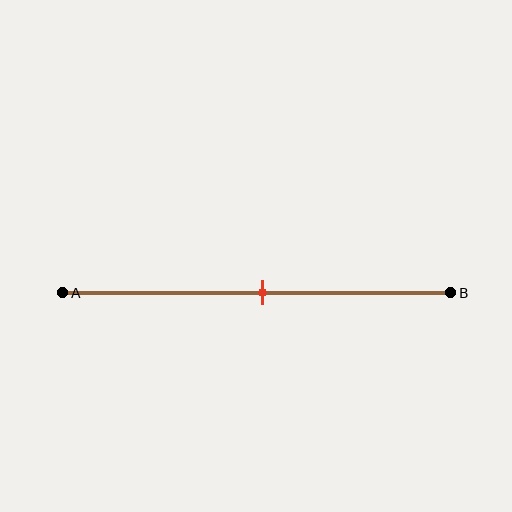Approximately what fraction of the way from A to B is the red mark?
The red mark is approximately 50% of the way from A to B.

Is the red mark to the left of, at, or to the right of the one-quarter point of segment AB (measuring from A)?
The red mark is to the right of the one-quarter point of segment AB.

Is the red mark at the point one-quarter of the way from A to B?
No, the mark is at about 50% from A, not at the 25% one-quarter point.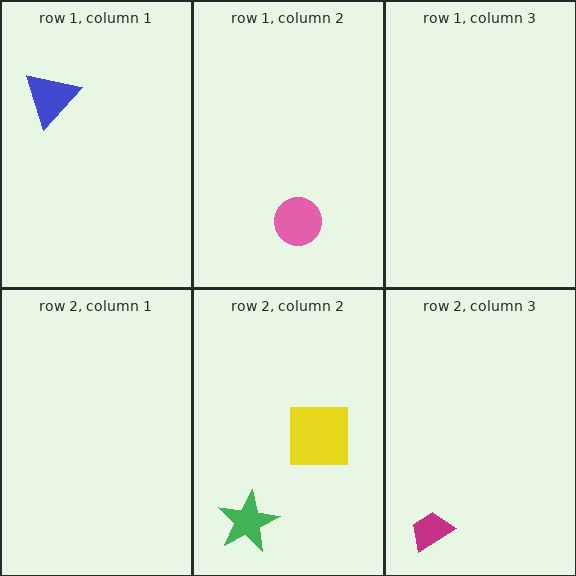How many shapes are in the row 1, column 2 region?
1.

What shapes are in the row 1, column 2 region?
The pink circle.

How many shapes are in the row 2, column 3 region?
1.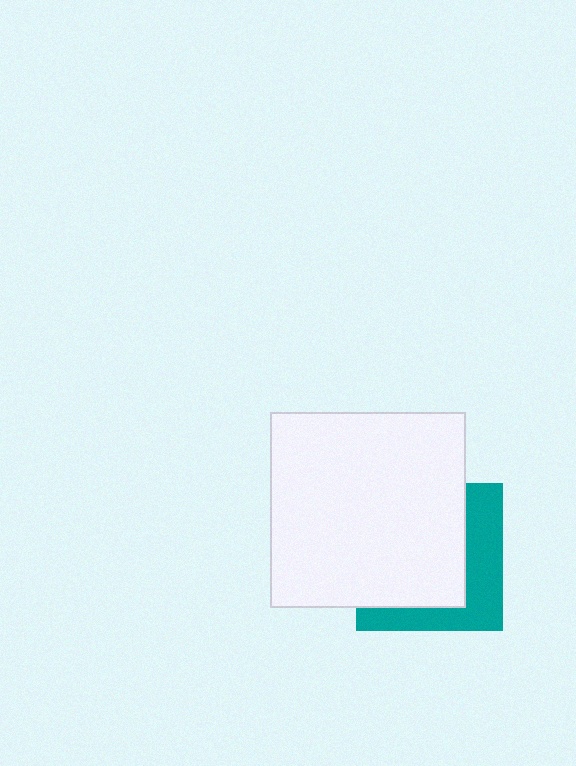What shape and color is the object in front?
The object in front is a white square.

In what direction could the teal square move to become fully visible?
The teal square could move toward the lower-right. That would shift it out from behind the white square entirely.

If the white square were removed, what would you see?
You would see the complete teal square.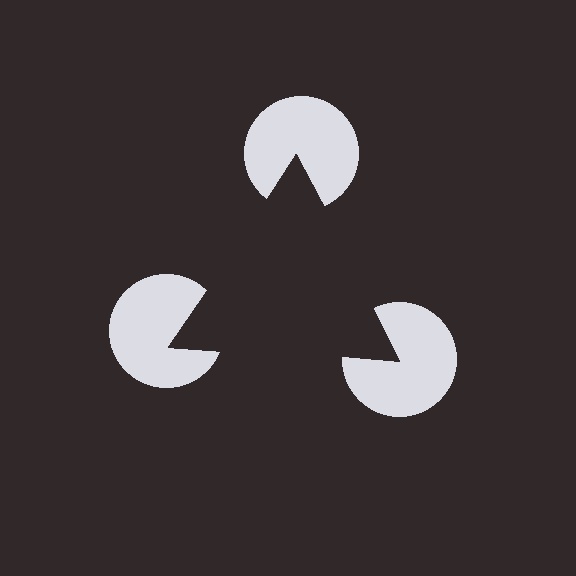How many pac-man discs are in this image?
There are 3 — one at each vertex of the illusory triangle.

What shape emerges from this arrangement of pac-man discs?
An illusory triangle — its edges are inferred from the aligned wedge cuts in the pac-man discs, not physically drawn.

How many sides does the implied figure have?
3 sides.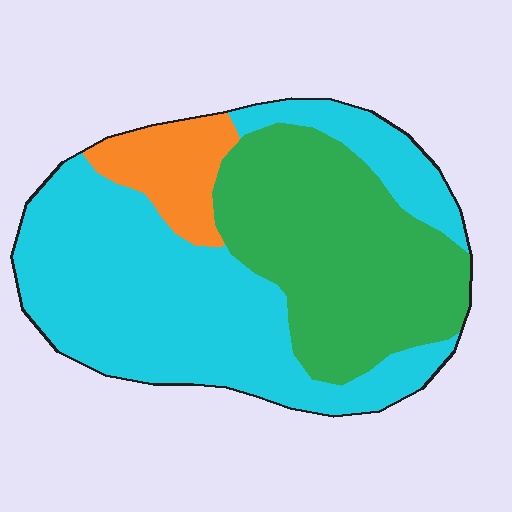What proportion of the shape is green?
Green takes up between a third and a half of the shape.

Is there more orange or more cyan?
Cyan.